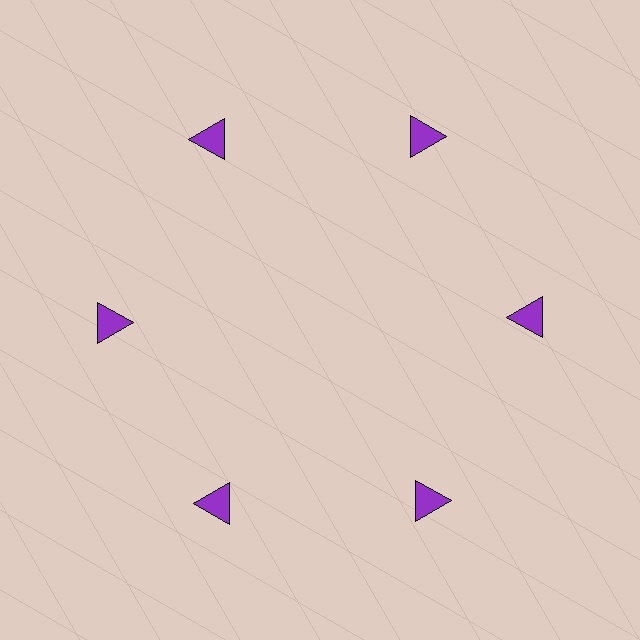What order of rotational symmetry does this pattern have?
This pattern has 6-fold rotational symmetry.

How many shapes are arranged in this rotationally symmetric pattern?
There are 6 shapes, arranged in 6 groups of 1.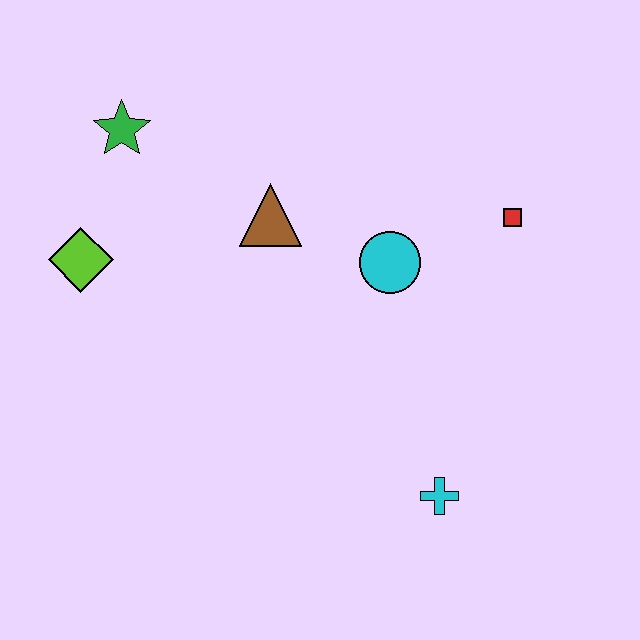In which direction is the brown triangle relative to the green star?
The brown triangle is to the right of the green star.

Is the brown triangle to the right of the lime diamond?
Yes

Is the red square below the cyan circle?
No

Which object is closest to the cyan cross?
The cyan circle is closest to the cyan cross.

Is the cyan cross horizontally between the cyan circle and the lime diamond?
No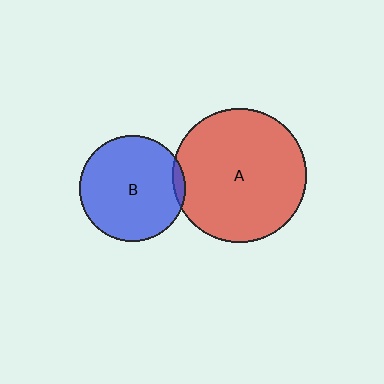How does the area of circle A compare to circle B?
Approximately 1.6 times.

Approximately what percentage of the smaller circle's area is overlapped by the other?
Approximately 5%.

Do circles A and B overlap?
Yes.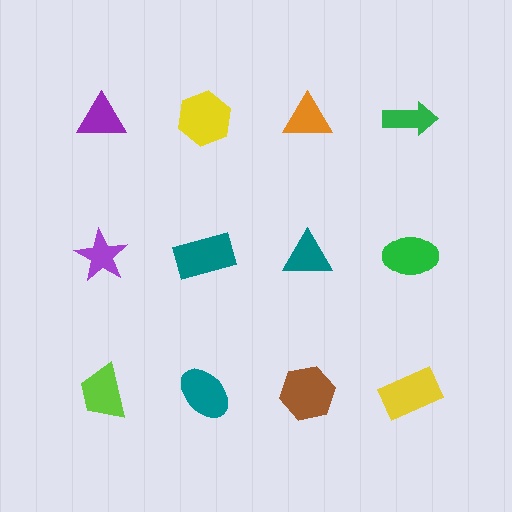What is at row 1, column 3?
An orange triangle.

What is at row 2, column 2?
A teal rectangle.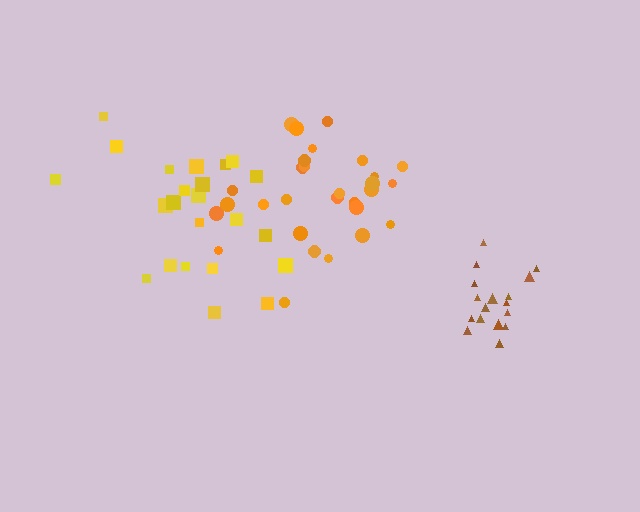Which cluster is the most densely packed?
Brown.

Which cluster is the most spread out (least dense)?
Yellow.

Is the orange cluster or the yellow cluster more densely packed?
Orange.